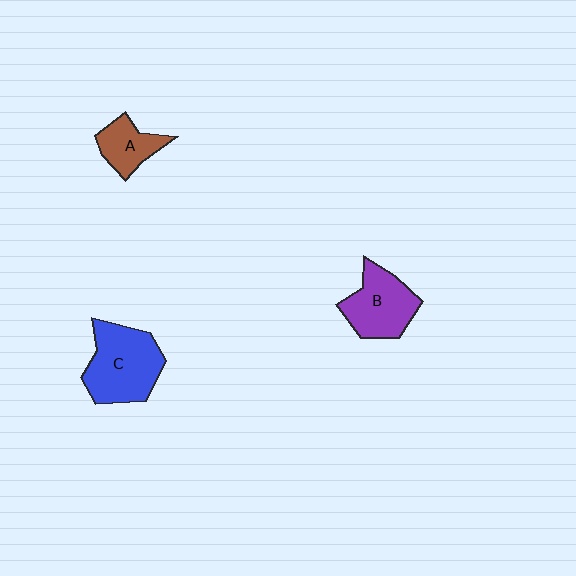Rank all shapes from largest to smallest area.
From largest to smallest: C (blue), B (purple), A (brown).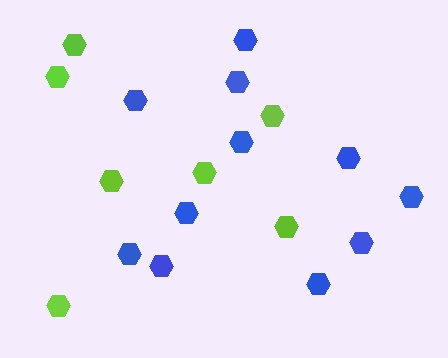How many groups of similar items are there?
There are 2 groups: one group of blue hexagons (11) and one group of lime hexagons (7).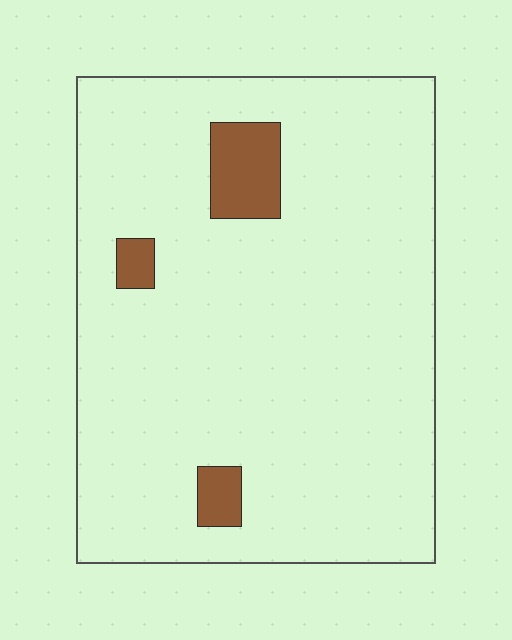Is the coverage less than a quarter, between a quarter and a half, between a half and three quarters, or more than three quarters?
Less than a quarter.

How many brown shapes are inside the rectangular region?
3.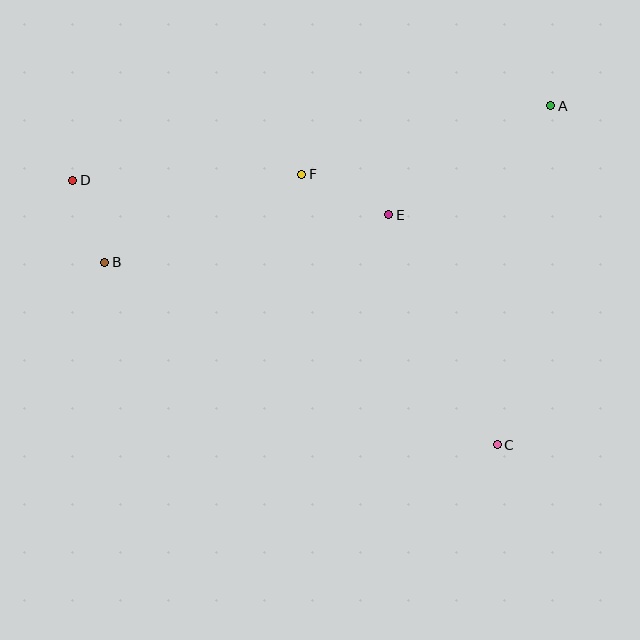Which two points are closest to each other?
Points B and D are closest to each other.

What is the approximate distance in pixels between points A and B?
The distance between A and B is approximately 473 pixels.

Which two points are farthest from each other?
Points C and D are farthest from each other.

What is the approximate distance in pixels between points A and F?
The distance between A and F is approximately 258 pixels.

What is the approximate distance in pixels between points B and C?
The distance between B and C is approximately 433 pixels.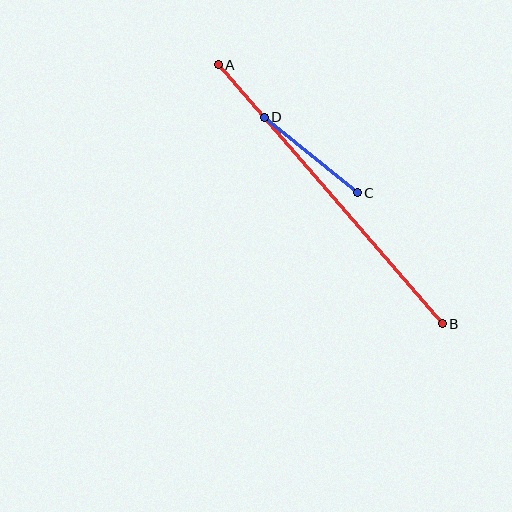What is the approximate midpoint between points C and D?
The midpoint is at approximately (311, 155) pixels.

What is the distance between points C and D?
The distance is approximately 120 pixels.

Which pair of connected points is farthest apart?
Points A and B are farthest apart.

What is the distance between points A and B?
The distance is approximately 343 pixels.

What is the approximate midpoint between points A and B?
The midpoint is at approximately (330, 194) pixels.